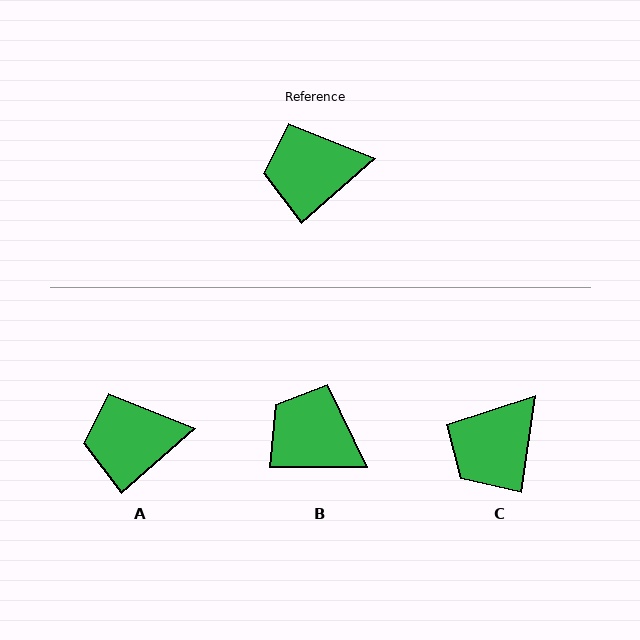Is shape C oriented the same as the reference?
No, it is off by about 41 degrees.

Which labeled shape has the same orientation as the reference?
A.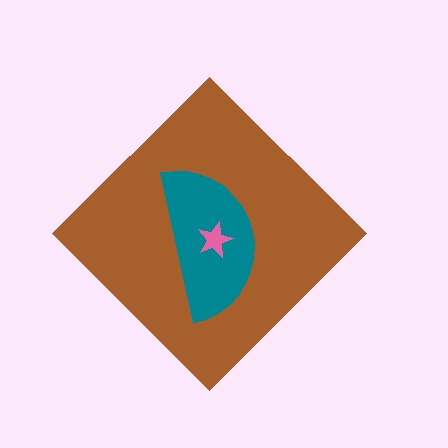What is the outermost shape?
The brown diamond.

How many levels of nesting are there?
3.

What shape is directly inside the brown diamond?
The teal semicircle.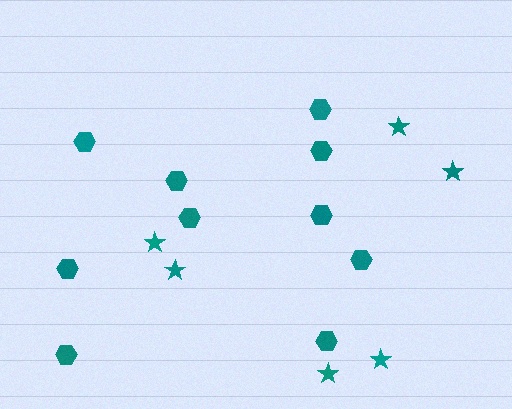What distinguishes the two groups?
There are 2 groups: one group of hexagons (10) and one group of stars (6).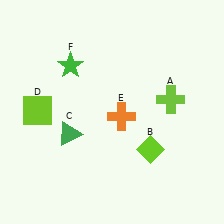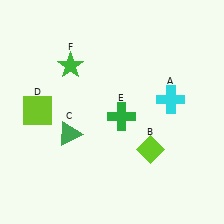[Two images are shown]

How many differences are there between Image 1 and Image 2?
There are 2 differences between the two images.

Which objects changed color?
A changed from lime to cyan. E changed from orange to green.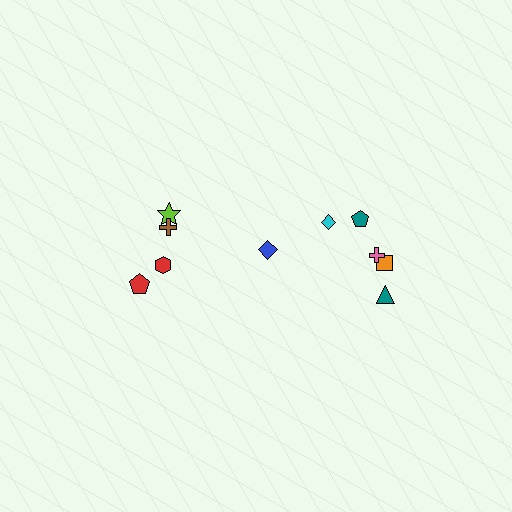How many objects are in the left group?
There are 4 objects.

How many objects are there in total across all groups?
There are 10 objects.